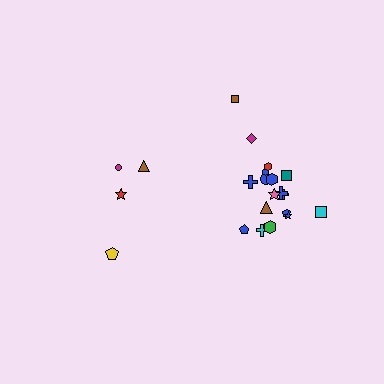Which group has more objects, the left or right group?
The right group.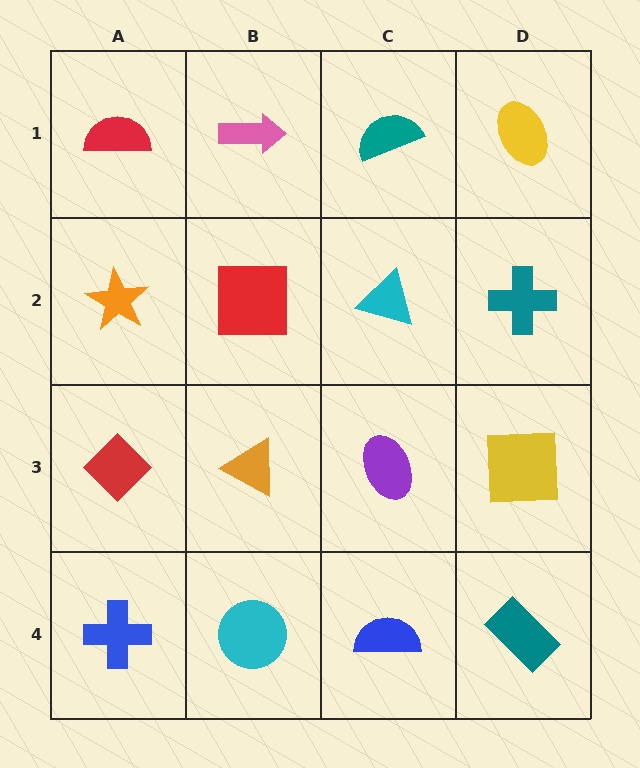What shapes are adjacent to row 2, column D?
A yellow ellipse (row 1, column D), a yellow square (row 3, column D), a cyan triangle (row 2, column C).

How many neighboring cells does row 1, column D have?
2.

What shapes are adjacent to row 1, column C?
A cyan triangle (row 2, column C), a pink arrow (row 1, column B), a yellow ellipse (row 1, column D).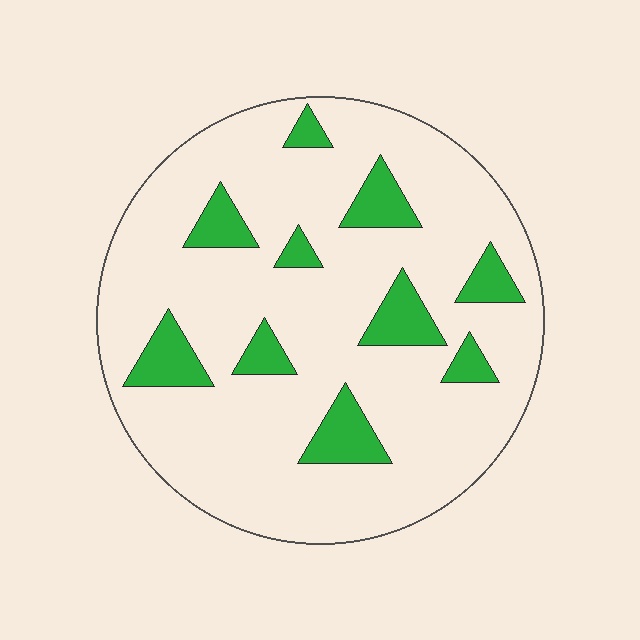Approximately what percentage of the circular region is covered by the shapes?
Approximately 15%.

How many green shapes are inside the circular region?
10.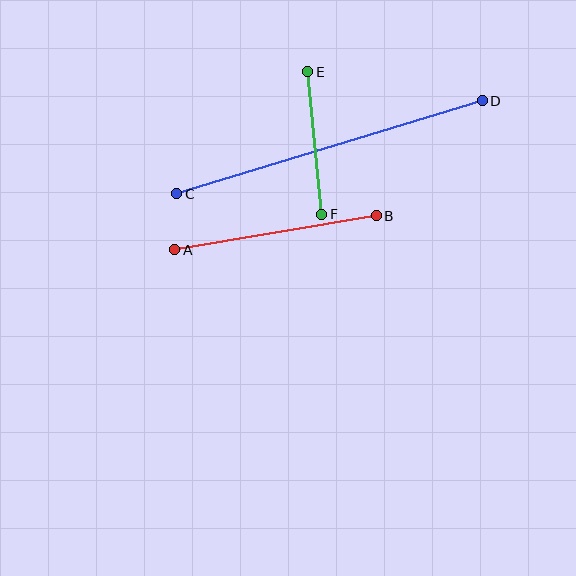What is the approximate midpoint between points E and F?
The midpoint is at approximately (315, 143) pixels.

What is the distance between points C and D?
The distance is approximately 319 pixels.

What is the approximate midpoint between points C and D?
The midpoint is at approximately (329, 147) pixels.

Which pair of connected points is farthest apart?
Points C and D are farthest apart.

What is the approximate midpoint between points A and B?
The midpoint is at approximately (275, 233) pixels.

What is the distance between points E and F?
The distance is approximately 143 pixels.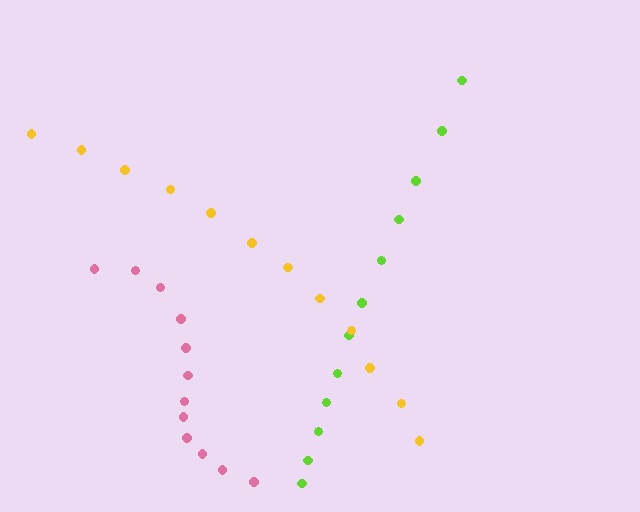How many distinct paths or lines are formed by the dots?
There are 3 distinct paths.